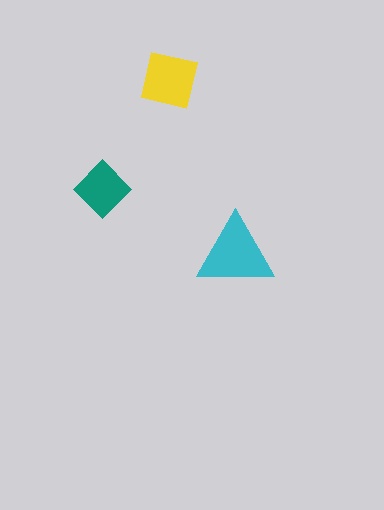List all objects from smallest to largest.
The teal diamond, the yellow square, the cyan triangle.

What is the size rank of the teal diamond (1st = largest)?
3rd.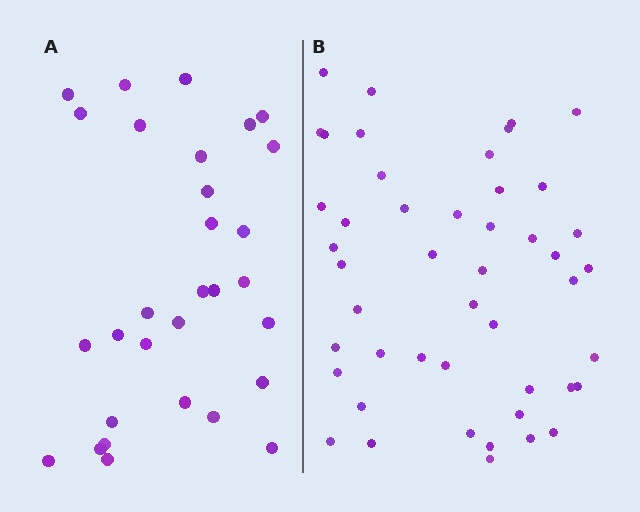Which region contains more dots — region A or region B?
Region B (the right region) has more dots.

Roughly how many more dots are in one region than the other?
Region B has approximately 15 more dots than region A.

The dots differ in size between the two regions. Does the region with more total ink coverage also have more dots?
No. Region A has more total ink coverage because its dots are larger, but region B actually contains more individual dots. Total area can be misleading — the number of items is what matters here.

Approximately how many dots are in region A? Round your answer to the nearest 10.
About 30 dots.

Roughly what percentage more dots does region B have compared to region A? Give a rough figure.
About 55% more.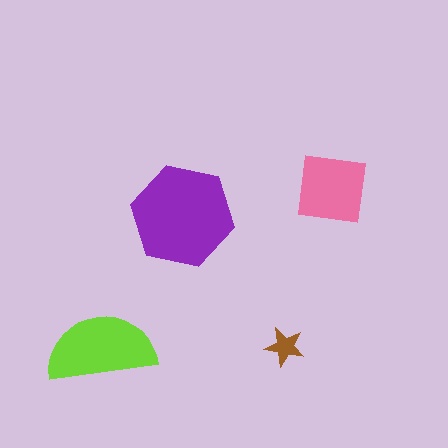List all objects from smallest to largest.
The brown star, the pink square, the lime semicircle, the purple hexagon.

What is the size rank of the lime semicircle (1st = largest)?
2nd.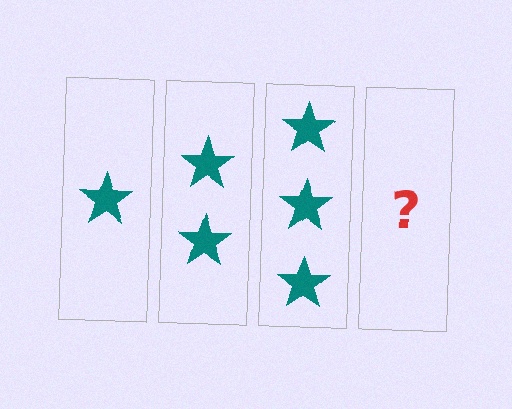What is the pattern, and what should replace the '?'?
The pattern is that each step adds one more star. The '?' should be 4 stars.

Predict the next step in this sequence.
The next step is 4 stars.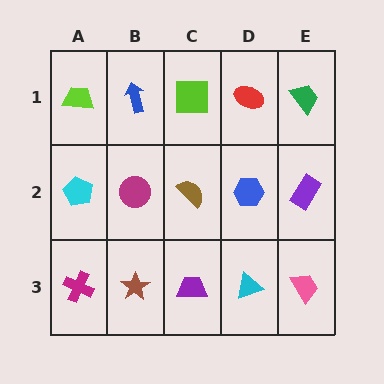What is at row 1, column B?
A blue arrow.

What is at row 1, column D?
A red ellipse.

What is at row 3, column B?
A brown star.